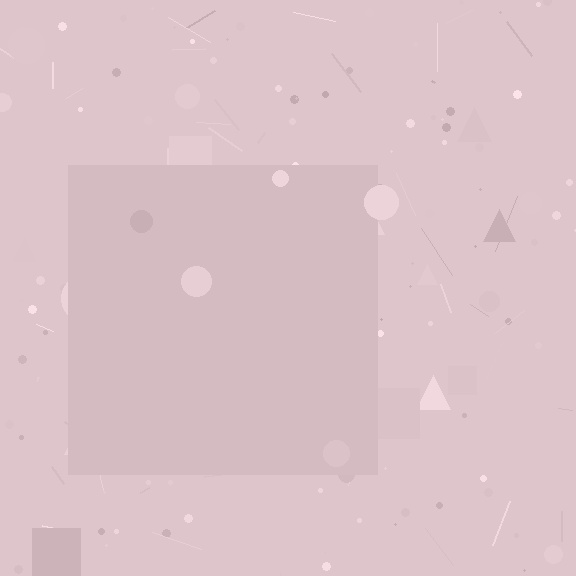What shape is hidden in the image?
A square is hidden in the image.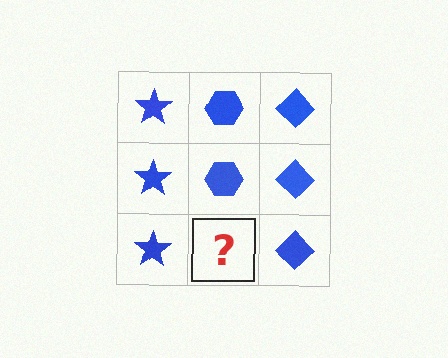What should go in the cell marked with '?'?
The missing cell should contain a blue hexagon.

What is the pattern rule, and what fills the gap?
The rule is that each column has a consistent shape. The gap should be filled with a blue hexagon.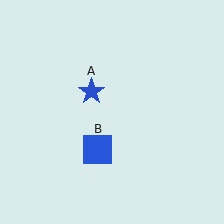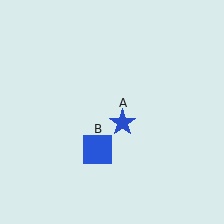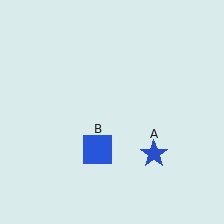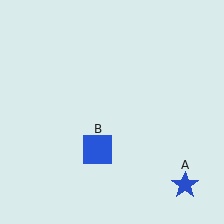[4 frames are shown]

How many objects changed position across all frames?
1 object changed position: blue star (object A).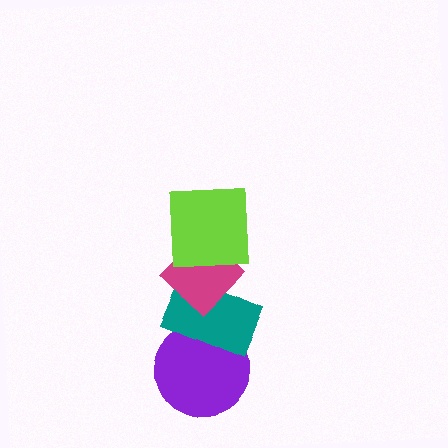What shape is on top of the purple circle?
The teal rectangle is on top of the purple circle.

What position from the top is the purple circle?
The purple circle is 4th from the top.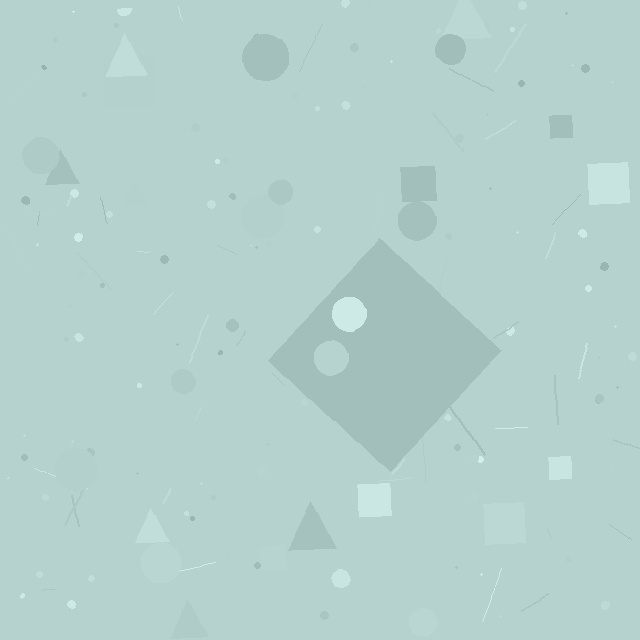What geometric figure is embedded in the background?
A diamond is embedded in the background.